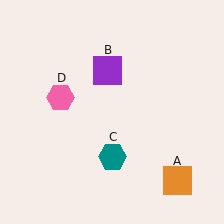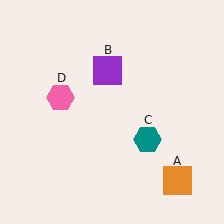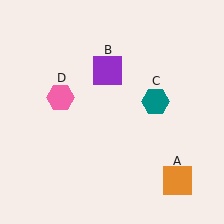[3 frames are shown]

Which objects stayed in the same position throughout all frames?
Orange square (object A) and purple square (object B) and pink hexagon (object D) remained stationary.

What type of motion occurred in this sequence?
The teal hexagon (object C) rotated counterclockwise around the center of the scene.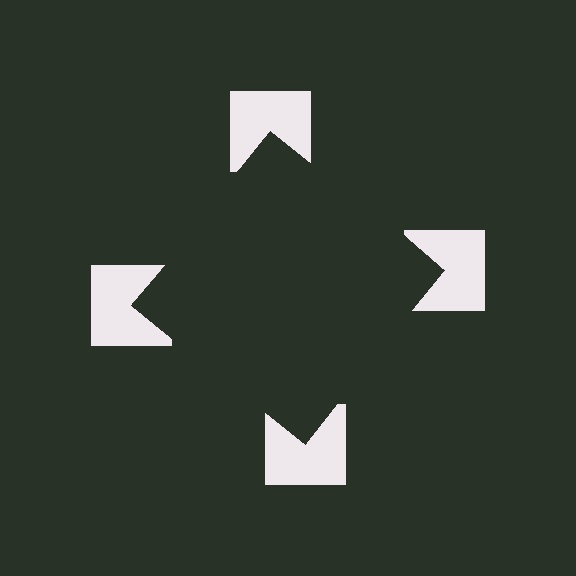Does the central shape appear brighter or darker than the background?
It typically appears slightly darker than the background, even though no actual brightness change is drawn.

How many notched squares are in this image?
There are 4 — one at each vertex of the illusory square.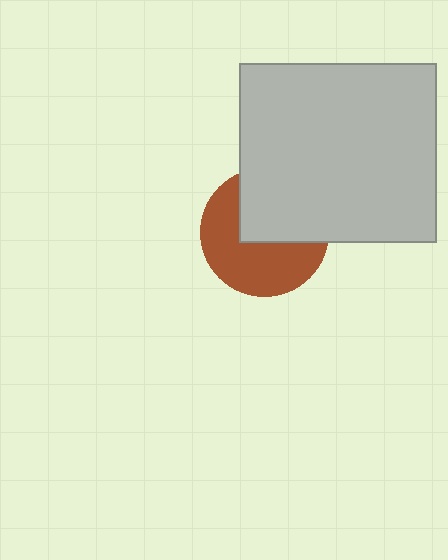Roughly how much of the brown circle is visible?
About half of it is visible (roughly 55%).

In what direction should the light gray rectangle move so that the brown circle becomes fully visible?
The light gray rectangle should move toward the upper-right. That is the shortest direction to clear the overlap and leave the brown circle fully visible.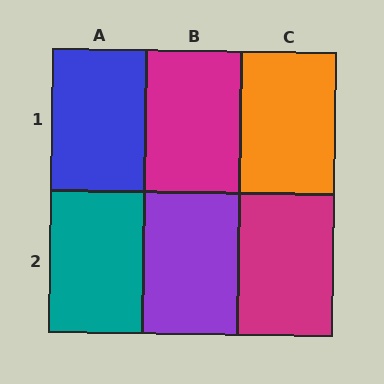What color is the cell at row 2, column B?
Purple.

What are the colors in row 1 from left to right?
Blue, magenta, orange.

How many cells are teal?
1 cell is teal.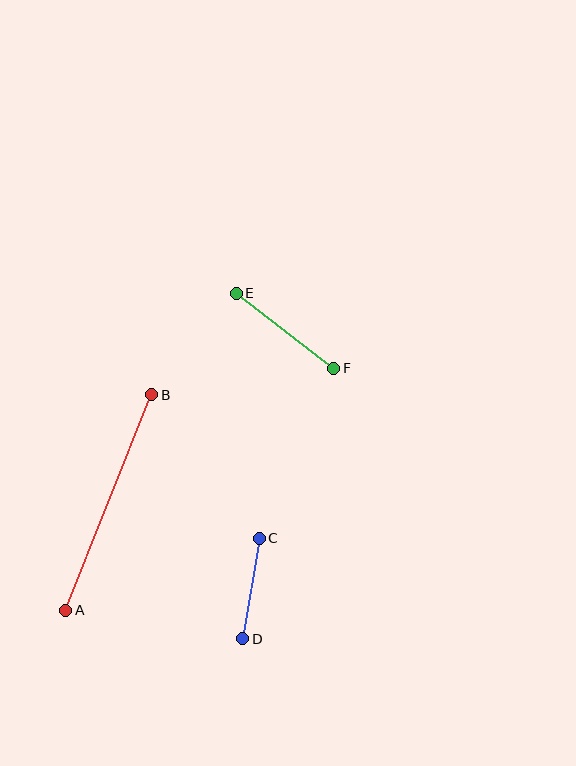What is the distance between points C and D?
The distance is approximately 102 pixels.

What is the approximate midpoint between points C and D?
The midpoint is at approximately (251, 588) pixels.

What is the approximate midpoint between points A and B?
The midpoint is at approximately (109, 503) pixels.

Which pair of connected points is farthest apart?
Points A and B are farthest apart.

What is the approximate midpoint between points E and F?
The midpoint is at approximately (285, 331) pixels.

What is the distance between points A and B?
The distance is approximately 232 pixels.